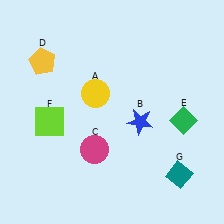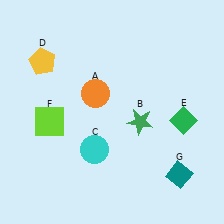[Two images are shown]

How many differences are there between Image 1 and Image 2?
There are 3 differences between the two images.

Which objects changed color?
A changed from yellow to orange. B changed from blue to green. C changed from magenta to cyan.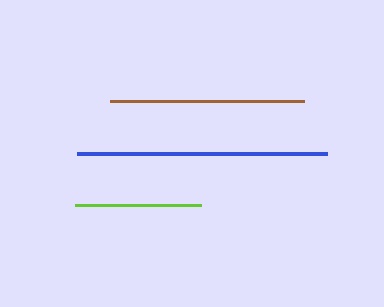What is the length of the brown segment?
The brown segment is approximately 195 pixels long.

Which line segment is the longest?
The blue line is the longest at approximately 250 pixels.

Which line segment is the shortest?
The lime line is the shortest at approximately 126 pixels.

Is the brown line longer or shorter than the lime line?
The brown line is longer than the lime line.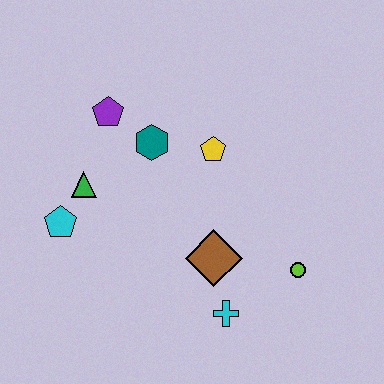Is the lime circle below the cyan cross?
No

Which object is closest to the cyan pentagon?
The green triangle is closest to the cyan pentagon.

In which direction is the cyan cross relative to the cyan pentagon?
The cyan cross is to the right of the cyan pentagon.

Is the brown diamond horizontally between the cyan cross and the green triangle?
Yes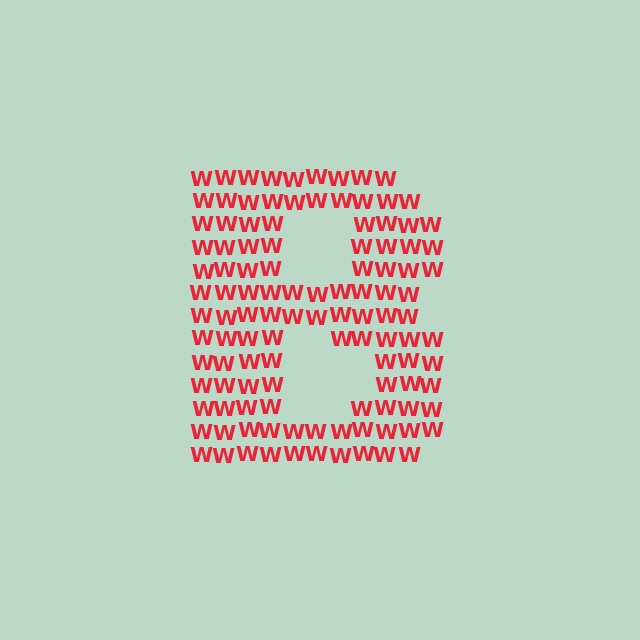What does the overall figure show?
The overall figure shows the letter B.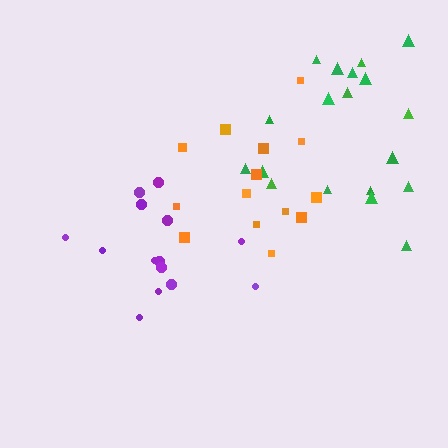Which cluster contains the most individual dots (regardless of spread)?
Green (20).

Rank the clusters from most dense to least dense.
orange, purple, green.